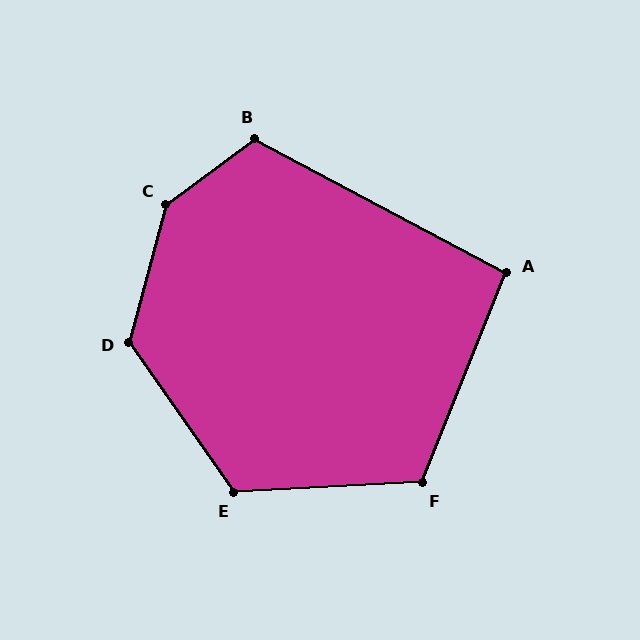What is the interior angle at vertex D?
Approximately 130 degrees (obtuse).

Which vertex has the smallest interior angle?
A, at approximately 96 degrees.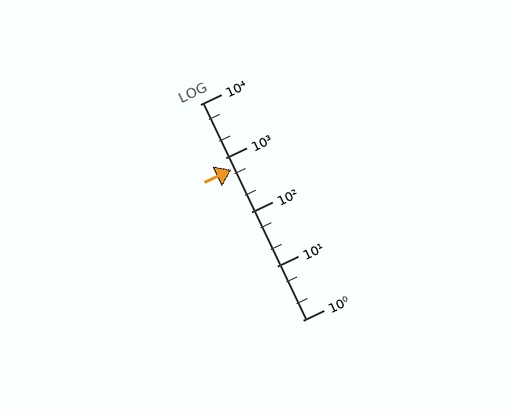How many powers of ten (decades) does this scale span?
The scale spans 4 decades, from 1 to 10000.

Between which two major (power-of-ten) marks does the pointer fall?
The pointer is between 100 and 1000.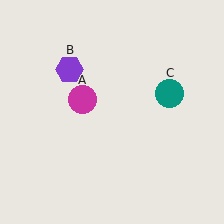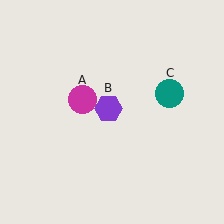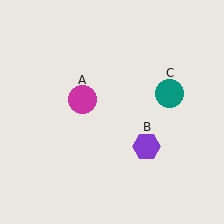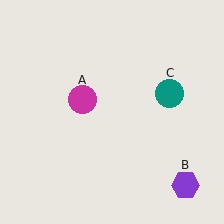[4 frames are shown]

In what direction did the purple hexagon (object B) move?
The purple hexagon (object B) moved down and to the right.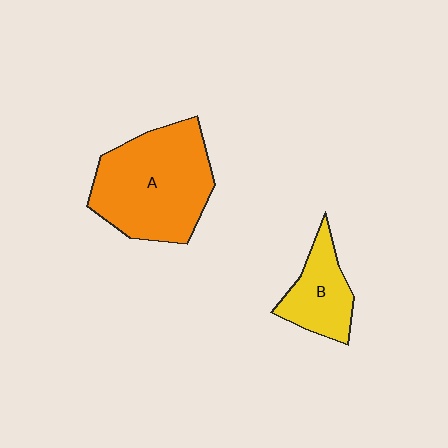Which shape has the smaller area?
Shape B (yellow).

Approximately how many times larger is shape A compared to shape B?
Approximately 2.2 times.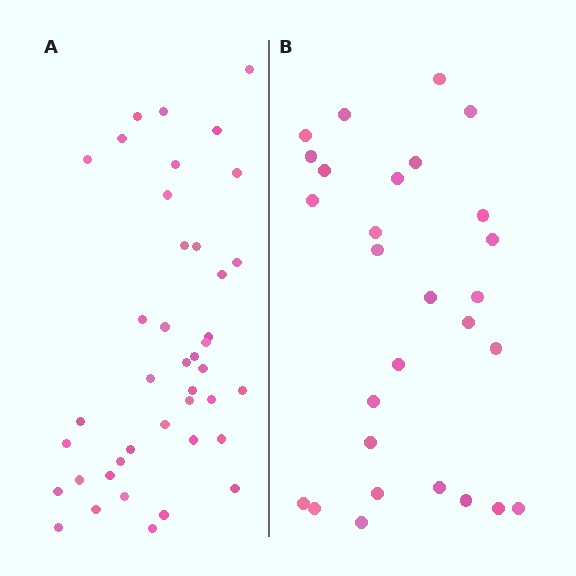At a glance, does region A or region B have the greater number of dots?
Region A (the left region) has more dots.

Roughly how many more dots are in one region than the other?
Region A has approximately 15 more dots than region B.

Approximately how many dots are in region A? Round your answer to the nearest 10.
About 40 dots. (The exact count is 41, which rounds to 40.)